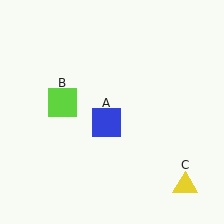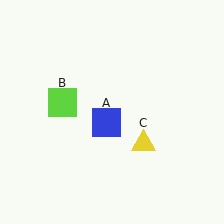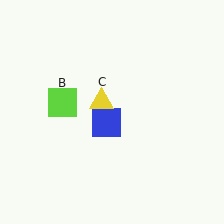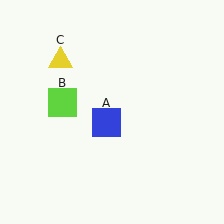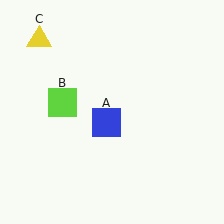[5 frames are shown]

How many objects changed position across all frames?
1 object changed position: yellow triangle (object C).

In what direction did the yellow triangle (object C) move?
The yellow triangle (object C) moved up and to the left.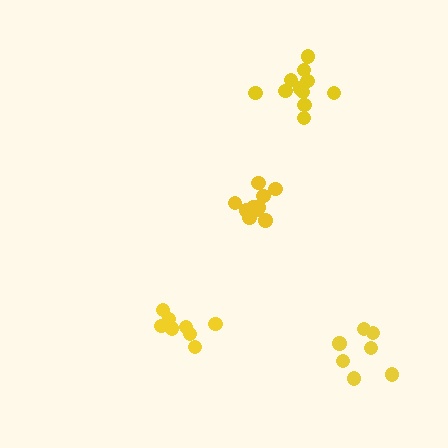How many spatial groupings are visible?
There are 4 spatial groupings.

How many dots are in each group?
Group 1: 7 dots, Group 2: 11 dots, Group 3: 8 dots, Group 4: 10 dots (36 total).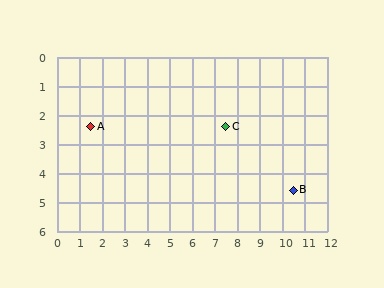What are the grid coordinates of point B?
Point B is at approximately (10.5, 4.6).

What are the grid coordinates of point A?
Point A is at approximately (1.5, 2.4).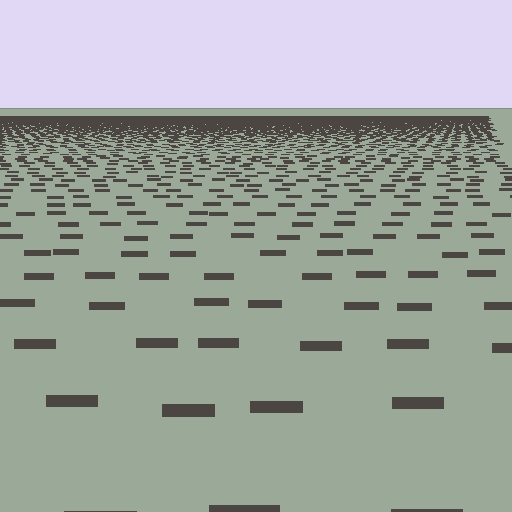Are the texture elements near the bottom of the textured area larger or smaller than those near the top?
Larger. Near the bottom, elements are closer to the viewer and appear at a bigger on-screen size.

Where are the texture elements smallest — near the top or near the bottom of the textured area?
Near the top.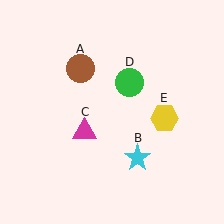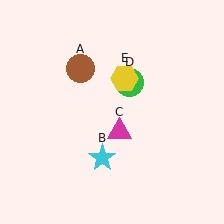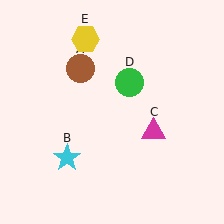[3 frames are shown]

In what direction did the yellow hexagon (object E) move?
The yellow hexagon (object E) moved up and to the left.